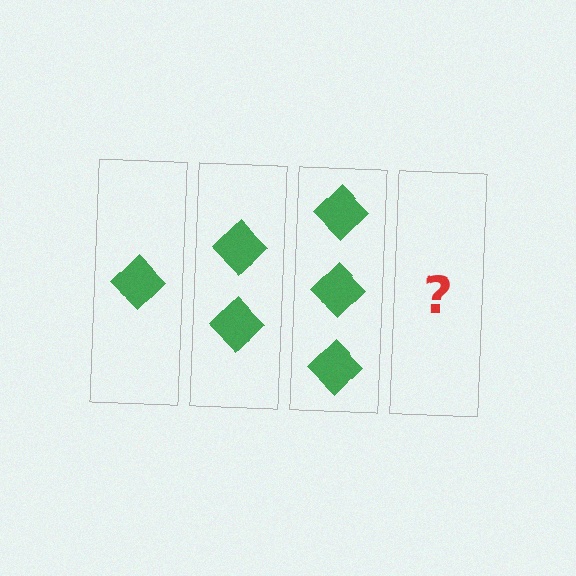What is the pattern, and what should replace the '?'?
The pattern is that each step adds one more diamond. The '?' should be 4 diamonds.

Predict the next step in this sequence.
The next step is 4 diamonds.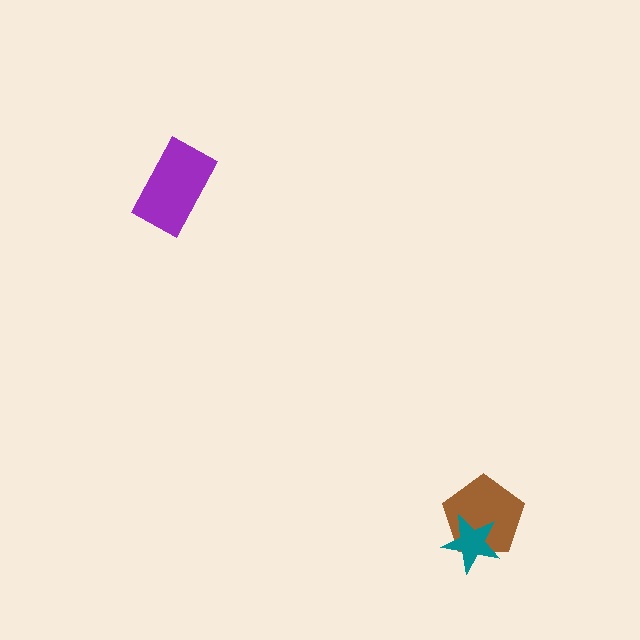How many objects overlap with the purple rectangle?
0 objects overlap with the purple rectangle.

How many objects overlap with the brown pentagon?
1 object overlaps with the brown pentagon.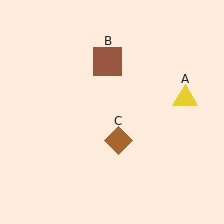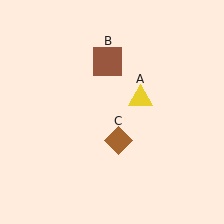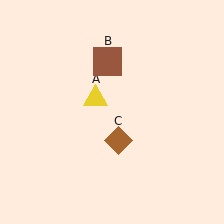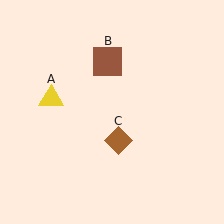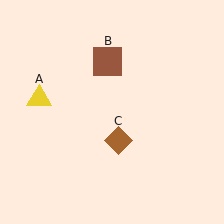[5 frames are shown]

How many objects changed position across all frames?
1 object changed position: yellow triangle (object A).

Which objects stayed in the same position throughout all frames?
Brown square (object B) and brown diamond (object C) remained stationary.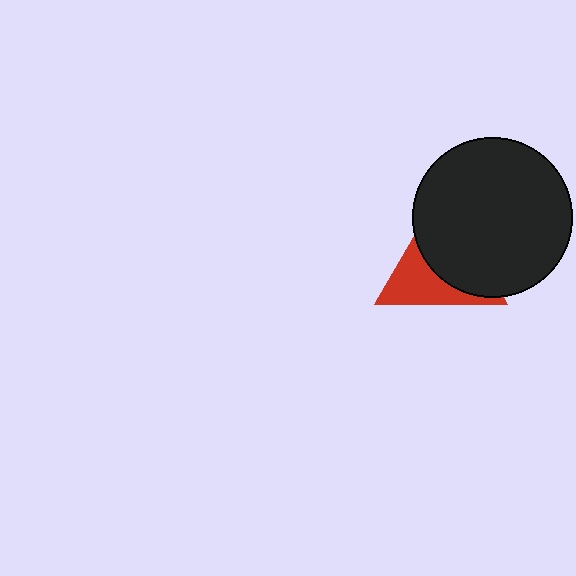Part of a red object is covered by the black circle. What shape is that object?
It is a triangle.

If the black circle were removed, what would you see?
You would see the complete red triangle.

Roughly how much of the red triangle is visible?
A small part of it is visible (roughly 43%).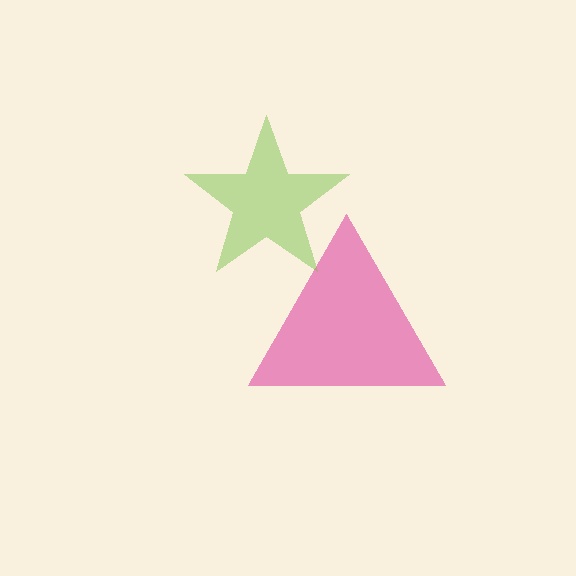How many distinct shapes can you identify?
There are 2 distinct shapes: a pink triangle, a lime star.